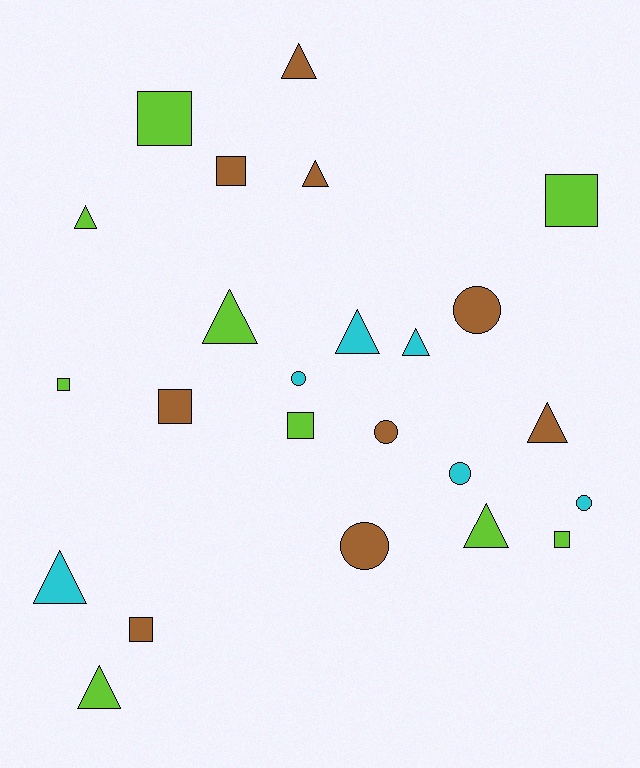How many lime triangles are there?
There are 4 lime triangles.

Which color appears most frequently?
Brown, with 9 objects.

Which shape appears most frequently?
Triangle, with 10 objects.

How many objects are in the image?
There are 24 objects.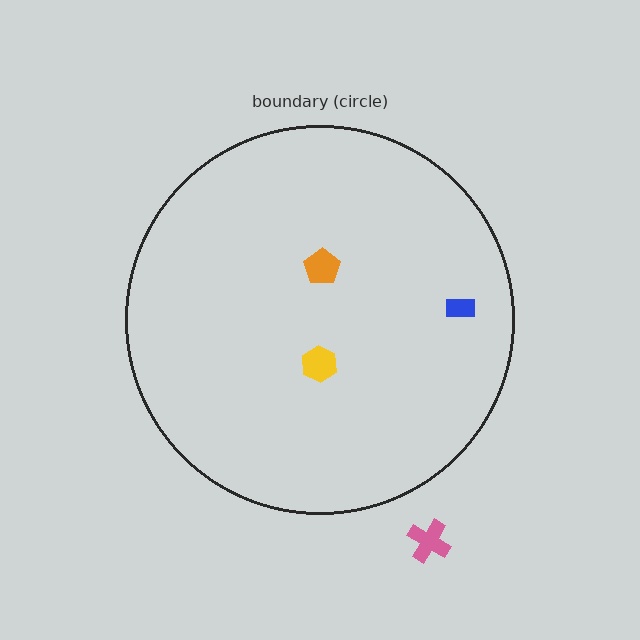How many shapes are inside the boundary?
3 inside, 1 outside.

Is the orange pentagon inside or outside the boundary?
Inside.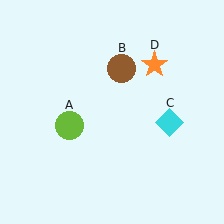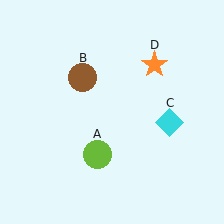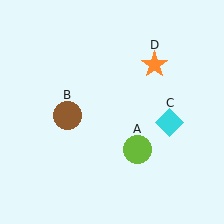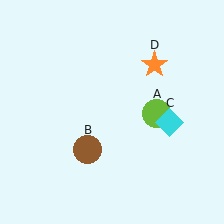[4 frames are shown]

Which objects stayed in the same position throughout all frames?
Cyan diamond (object C) and orange star (object D) remained stationary.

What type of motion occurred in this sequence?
The lime circle (object A), brown circle (object B) rotated counterclockwise around the center of the scene.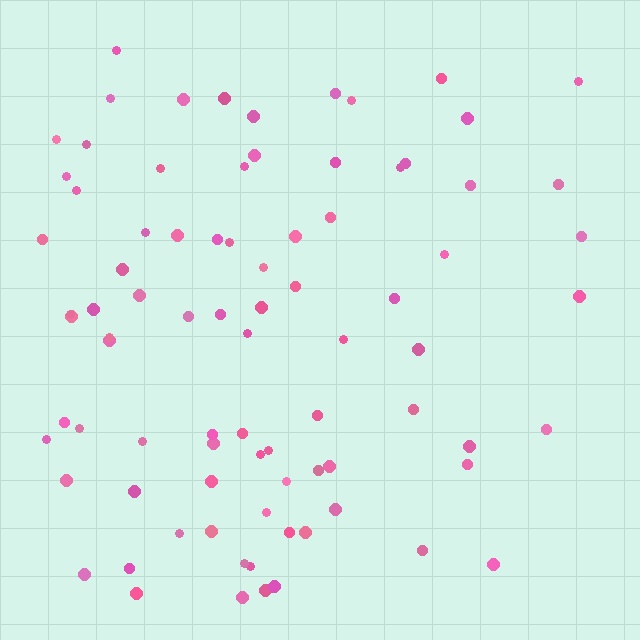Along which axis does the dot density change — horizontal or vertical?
Horizontal.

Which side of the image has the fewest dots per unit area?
The right.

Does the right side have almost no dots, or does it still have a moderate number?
Still a moderate number, just noticeably fewer than the left.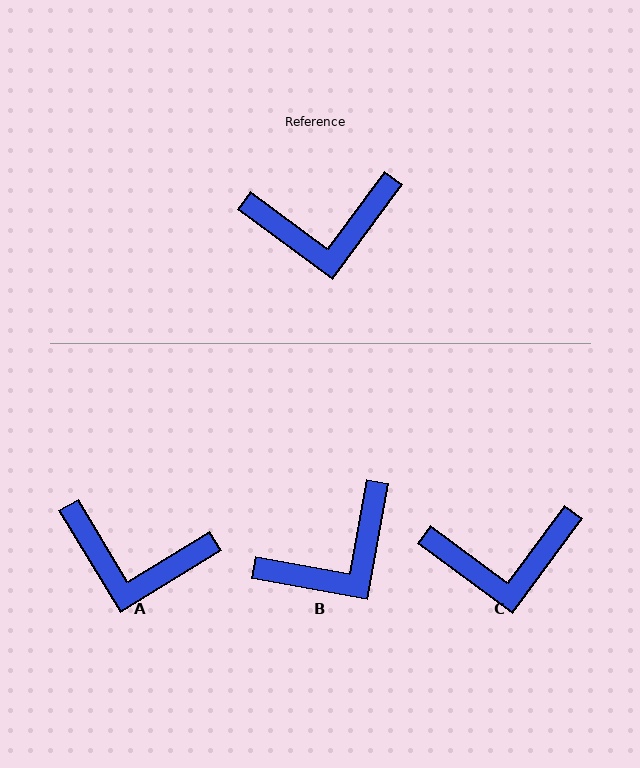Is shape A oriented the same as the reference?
No, it is off by about 22 degrees.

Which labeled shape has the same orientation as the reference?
C.